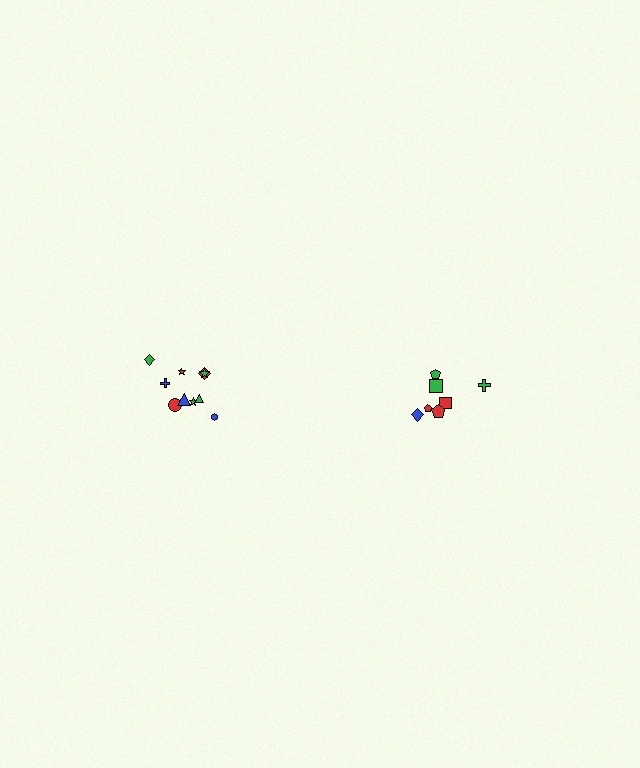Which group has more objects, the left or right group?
The left group.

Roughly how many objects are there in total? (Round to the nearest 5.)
Roughly 15 objects in total.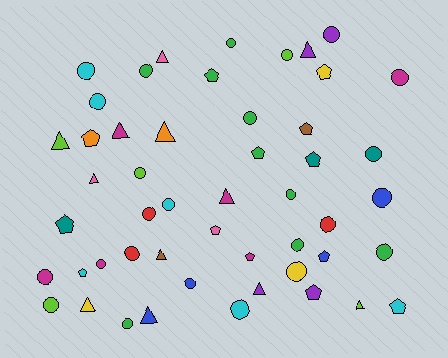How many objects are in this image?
There are 50 objects.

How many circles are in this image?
There are 25 circles.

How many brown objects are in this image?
There are 2 brown objects.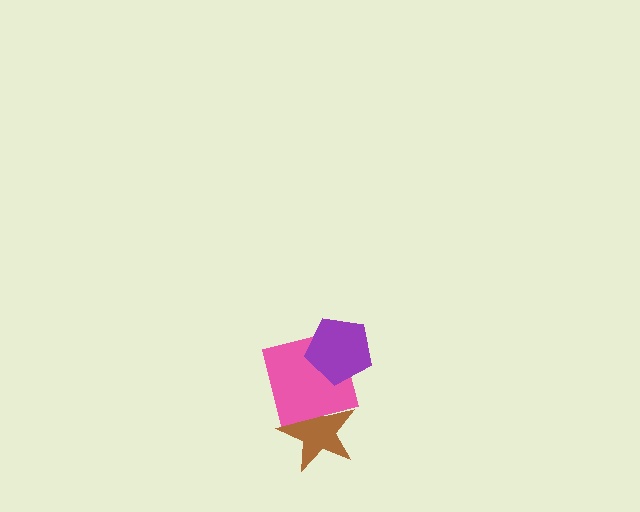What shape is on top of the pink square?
The purple pentagon is on top of the pink square.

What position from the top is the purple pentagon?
The purple pentagon is 1st from the top.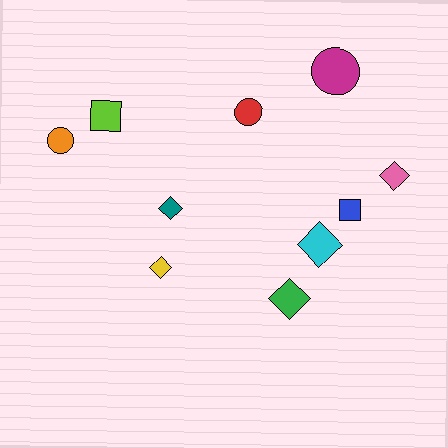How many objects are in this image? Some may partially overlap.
There are 10 objects.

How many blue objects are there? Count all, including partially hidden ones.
There is 1 blue object.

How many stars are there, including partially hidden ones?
There are no stars.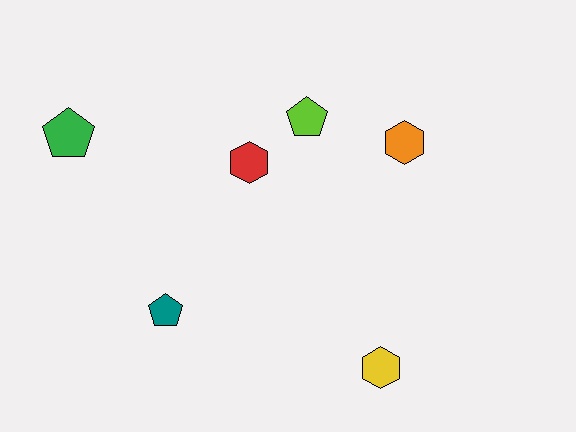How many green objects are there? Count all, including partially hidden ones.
There is 1 green object.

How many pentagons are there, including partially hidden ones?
There are 3 pentagons.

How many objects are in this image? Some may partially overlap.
There are 6 objects.